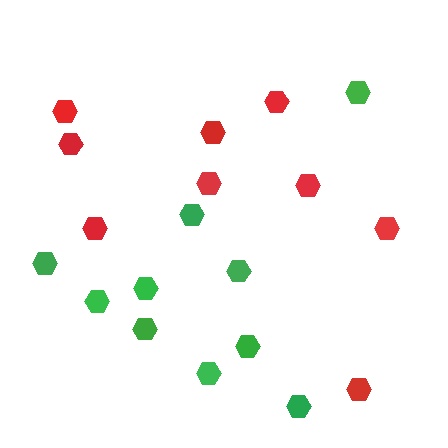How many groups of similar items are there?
There are 2 groups: one group of red hexagons (9) and one group of green hexagons (10).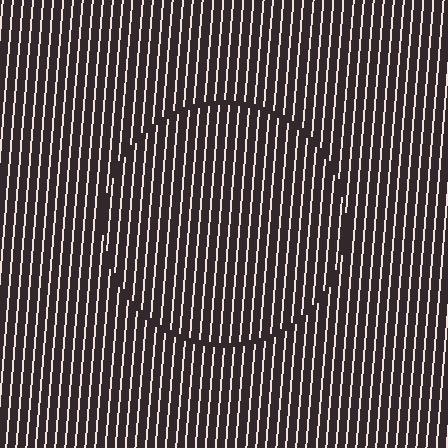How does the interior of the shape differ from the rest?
The interior of the shape contains the same grating, shifted by half a period — the contour is defined by the phase discontinuity where line-ends from the inner and outer gratings abut.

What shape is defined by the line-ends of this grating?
An illusory circle. The interior of the shape contains the same grating, shifted by half a period — the contour is defined by the phase discontinuity where line-ends from the inner and outer gratings abut.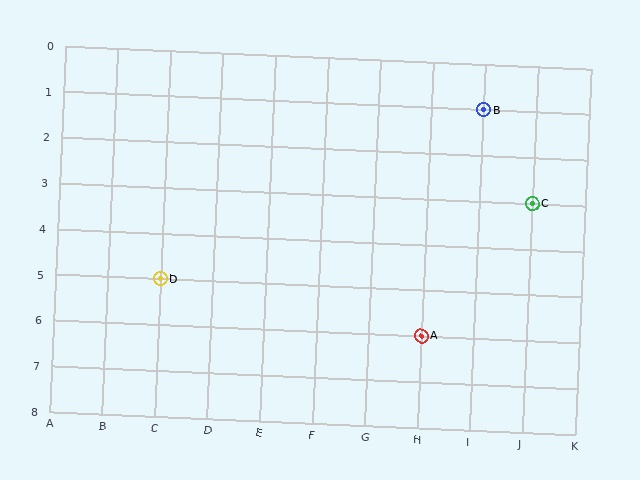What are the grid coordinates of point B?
Point B is at grid coordinates (I, 1).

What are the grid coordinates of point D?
Point D is at grid coordinates (C, 5).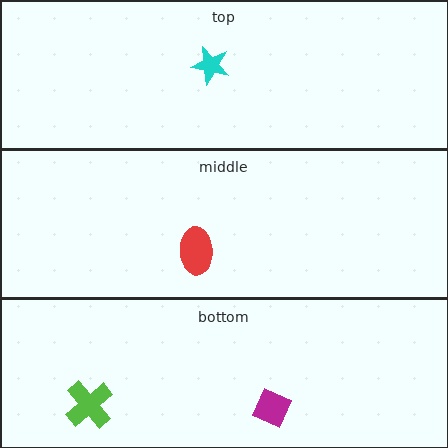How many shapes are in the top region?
1.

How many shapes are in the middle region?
1.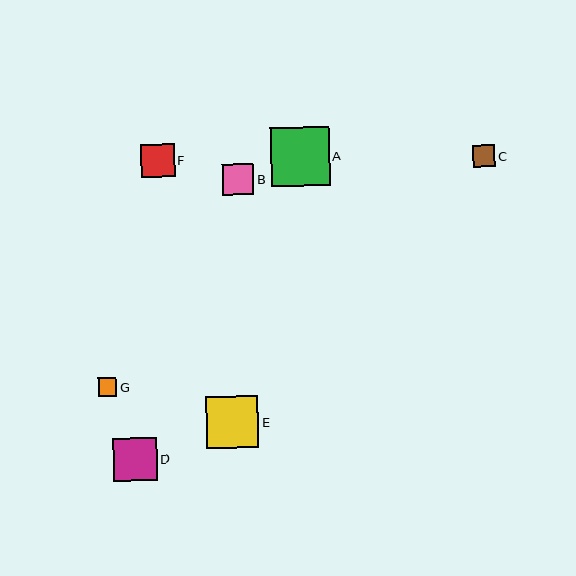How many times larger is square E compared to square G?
Square E is approximately 2.8 times the size of square G.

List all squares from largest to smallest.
From largest to smallest: A, E, D, F, B, C, G.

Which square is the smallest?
Square G is the smallest with a size of approximately 18 pixels.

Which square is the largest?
Square A is the largest with a size of approximately 59 pixels.